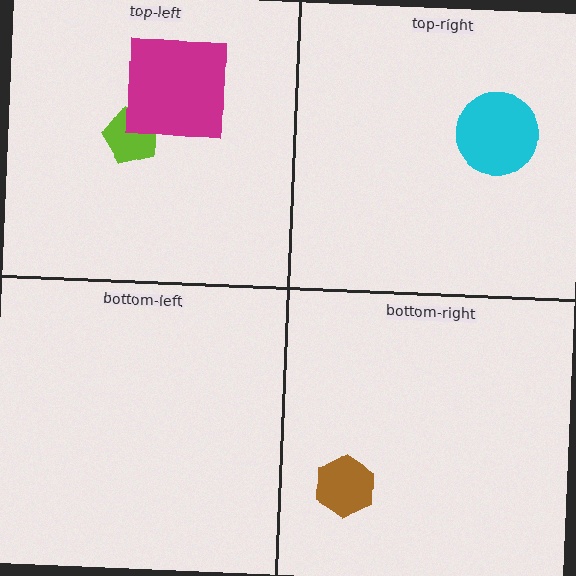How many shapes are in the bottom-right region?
1.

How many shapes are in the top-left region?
2.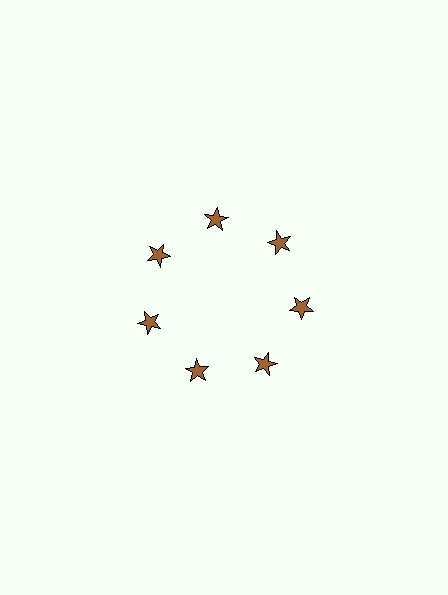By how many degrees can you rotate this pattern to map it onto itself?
The pattern maps onto itself every 51 degrees of rotation.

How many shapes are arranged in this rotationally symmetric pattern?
There are 7 shapes, arranged in 7 groups of 1.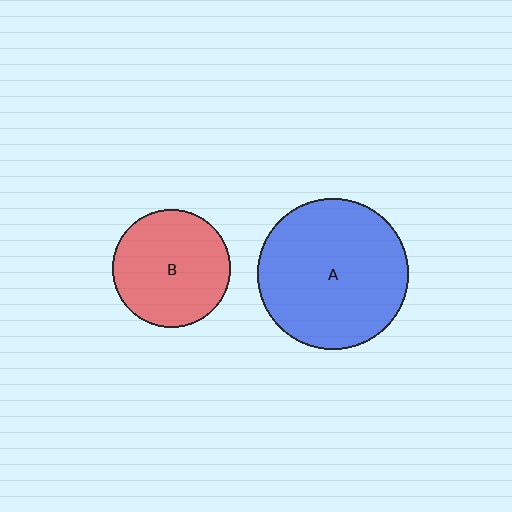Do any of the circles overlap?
No, none of the circles overlap.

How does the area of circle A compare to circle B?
Approximately 1.7 times.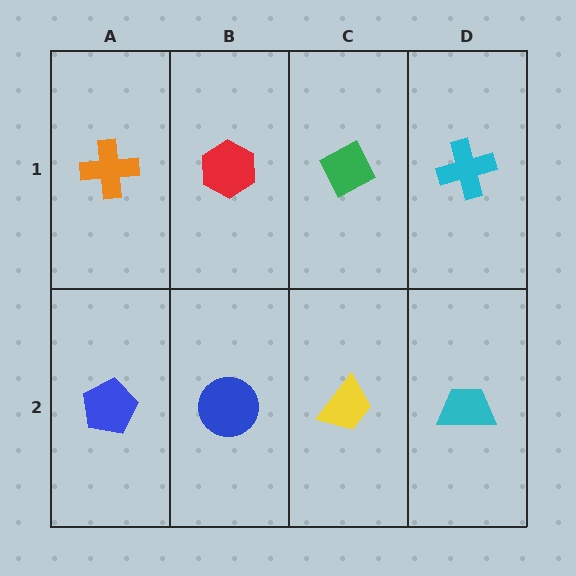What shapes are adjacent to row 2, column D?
A cyan cross (row 1, column D), a yellow trapezoid (row 2, column C).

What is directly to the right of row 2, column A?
A blue circle.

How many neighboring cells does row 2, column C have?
3.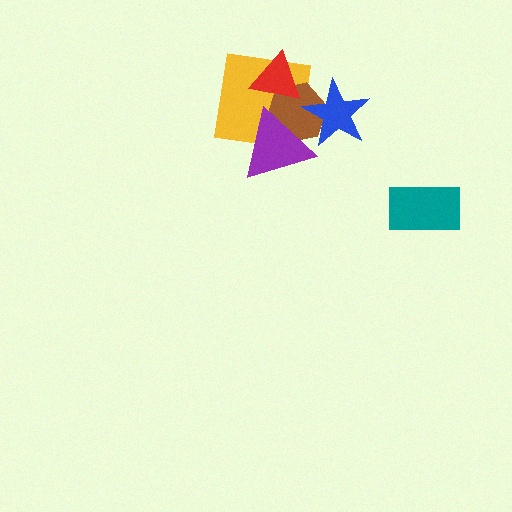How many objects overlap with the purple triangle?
3 objects overlap with the purple triangle.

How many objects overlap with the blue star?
2 objects overlap with the blue star.